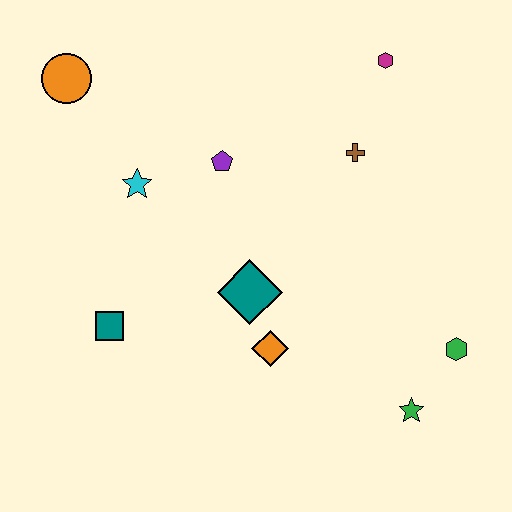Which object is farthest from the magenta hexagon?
The teal square is farthest from the magenta hexagon.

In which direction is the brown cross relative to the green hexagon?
The brown cross is above the green hexagon.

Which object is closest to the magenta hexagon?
The brown cross is closest to the magenta hexagon.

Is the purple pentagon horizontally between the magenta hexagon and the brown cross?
No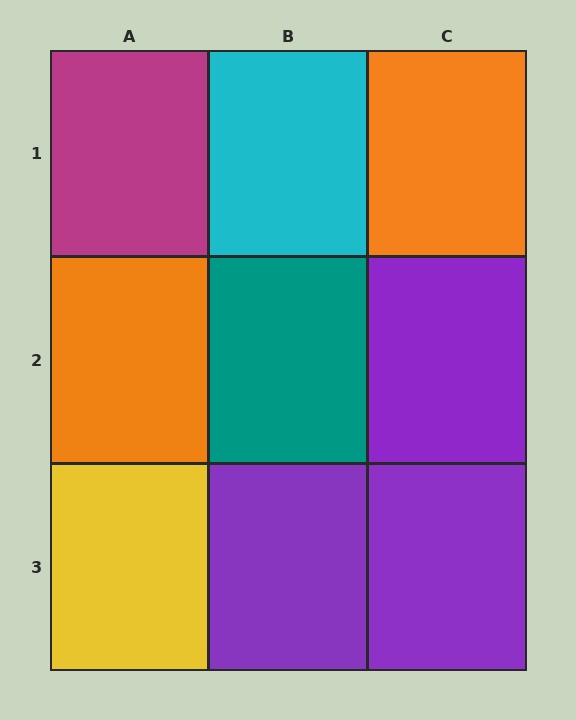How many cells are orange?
2 cells are orange.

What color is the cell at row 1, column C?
Orange.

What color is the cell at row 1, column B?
Cyan.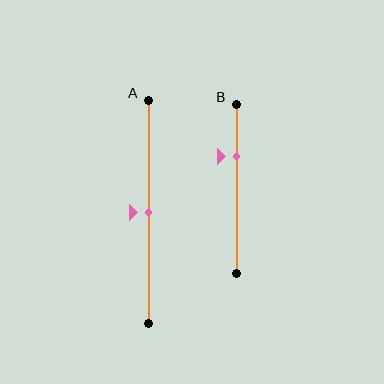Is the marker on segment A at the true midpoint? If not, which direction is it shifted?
Yes, the marker on segment A is at the true midpoint.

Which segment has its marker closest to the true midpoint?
Segment A has its marker closest to the true midpoint.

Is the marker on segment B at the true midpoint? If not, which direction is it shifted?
No, the marker on segment B is shifted upward by about 19% of the segment length.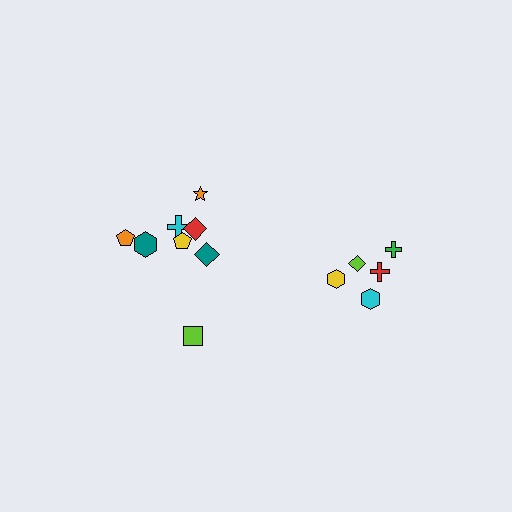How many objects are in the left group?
There are 8 objects.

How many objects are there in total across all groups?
There are 13 objects.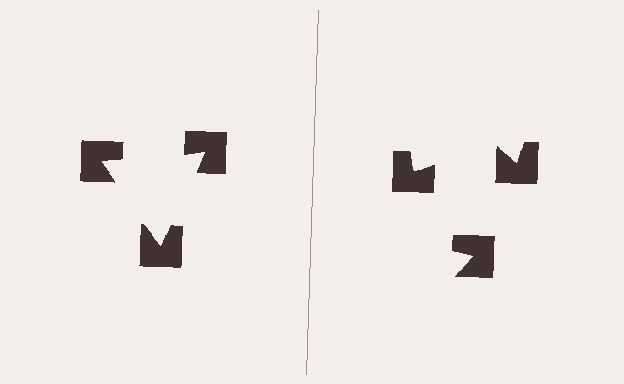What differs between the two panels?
The notched squares are positioned identically on both sides; only the wedge orientations differ. On the left they align to a triangle; on the right they are misaligned.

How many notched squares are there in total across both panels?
6 — 3 on each side.